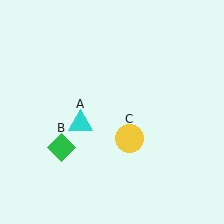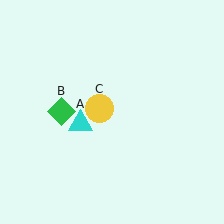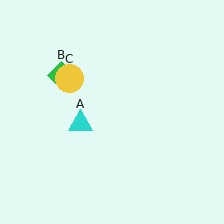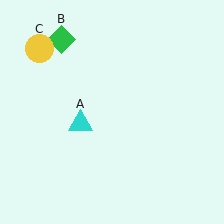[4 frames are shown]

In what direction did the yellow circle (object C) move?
The yellow circle (object C) moved up and to the left.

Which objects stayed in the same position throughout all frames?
Cyan triangle (object A) remained stationary.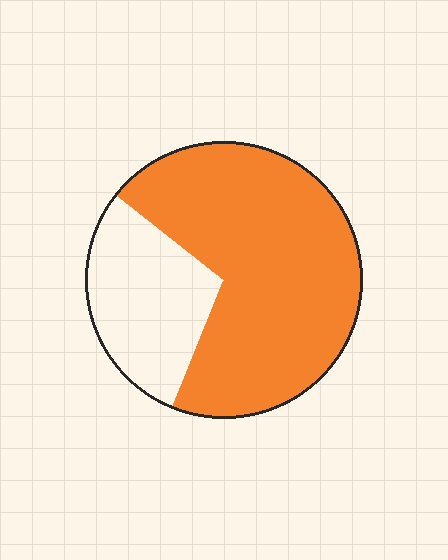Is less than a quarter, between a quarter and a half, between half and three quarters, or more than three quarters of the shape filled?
Between half and three quarters.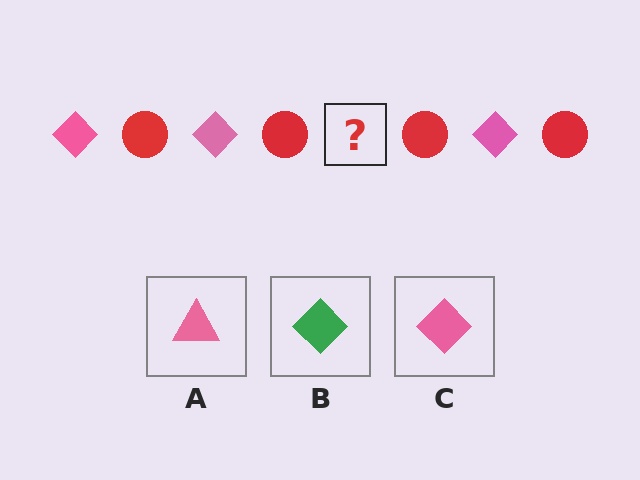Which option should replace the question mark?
Option C.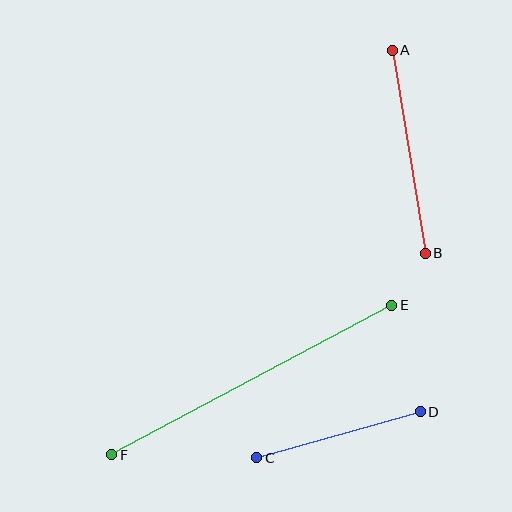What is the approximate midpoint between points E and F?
The midpoint is at approximately (252, 380) pixels.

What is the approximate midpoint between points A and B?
The midpoint is at approximately (409, 152) pixels.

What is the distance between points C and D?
The distance is approximately 170 pixels.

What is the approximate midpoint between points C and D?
The midpoint is at approximately (338, 435) pixels.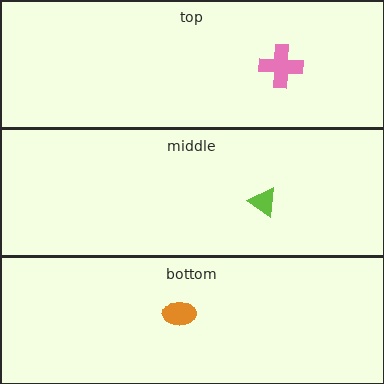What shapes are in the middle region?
The lime triangle.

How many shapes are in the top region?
1.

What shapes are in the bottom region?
The orange ellipse.